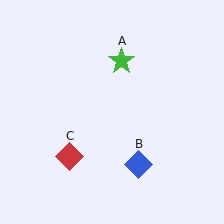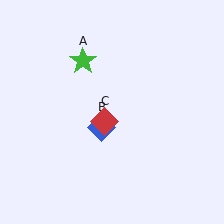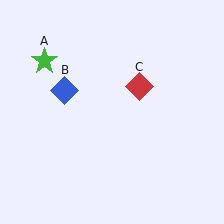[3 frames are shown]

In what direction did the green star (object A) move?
The green star (object A) moved left.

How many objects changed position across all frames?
3 objects changed position: green star (object A), blue diamond (object B), red diamond (object C).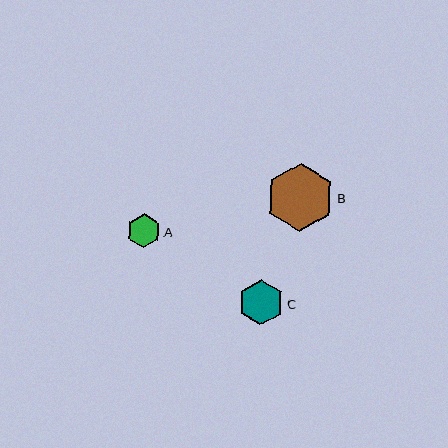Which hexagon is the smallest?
Hexagon A is the smallest with a size of approximately 33 pixels.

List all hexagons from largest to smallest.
From largest to smallest: B, C, A.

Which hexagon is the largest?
Hexagon B is the largest with a size of approximately 68 pixels.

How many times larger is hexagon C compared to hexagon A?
Hexagon C is approximately 1.4 times the size of hexagon A.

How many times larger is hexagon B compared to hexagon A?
Hexagon B is approximately 2.0 times the size of hexagon A.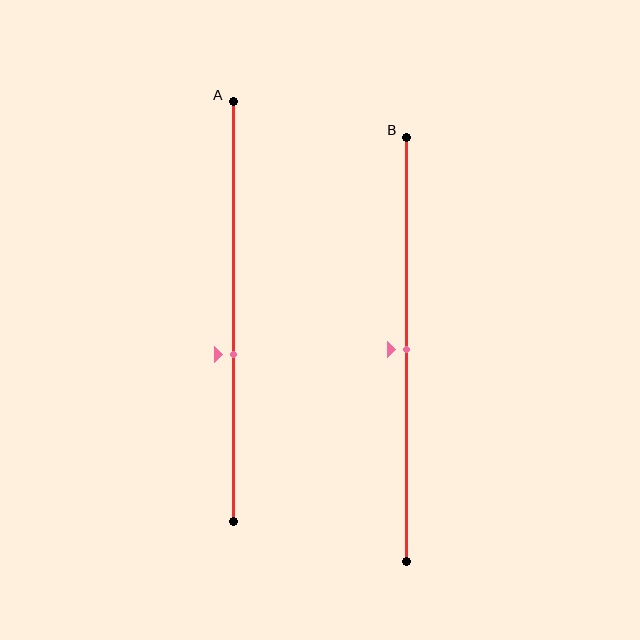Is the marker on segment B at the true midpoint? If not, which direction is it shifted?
Yes, the marker on segment B is at the true midpoint.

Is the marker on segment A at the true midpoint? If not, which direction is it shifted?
No, the marker on segment A is shifted downward by about 10% of the segment length.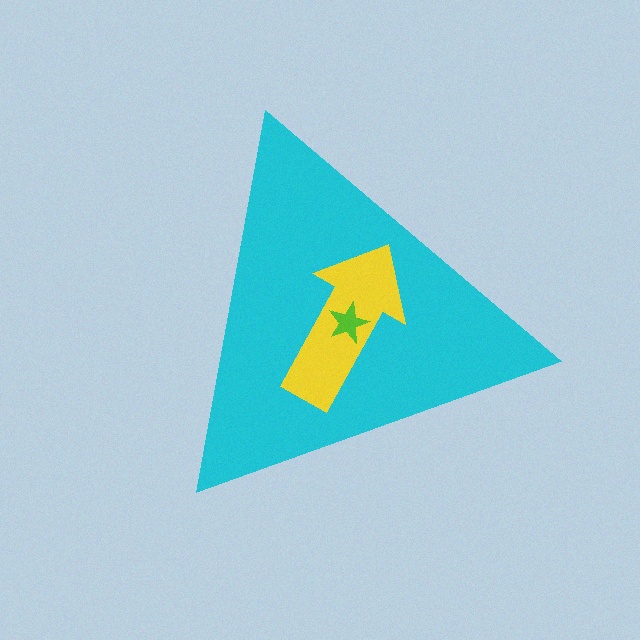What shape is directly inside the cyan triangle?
The yellow arrow.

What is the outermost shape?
The cyan triangle.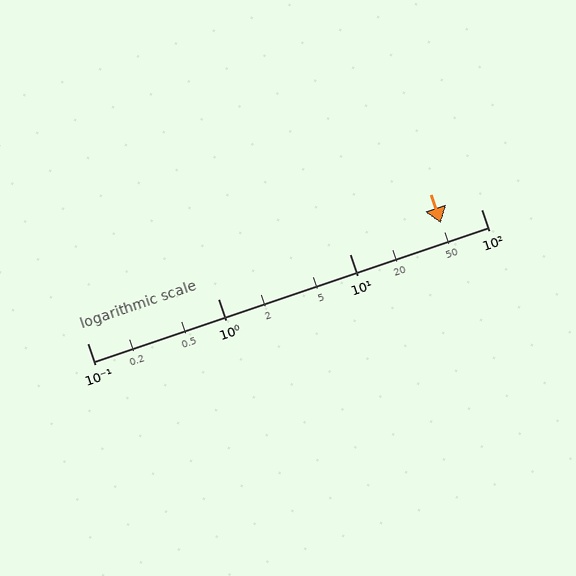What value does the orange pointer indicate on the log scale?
The pointer indicates approximately 49.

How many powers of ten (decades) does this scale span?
The scale spans 3 decades, from 0.1 to 100.